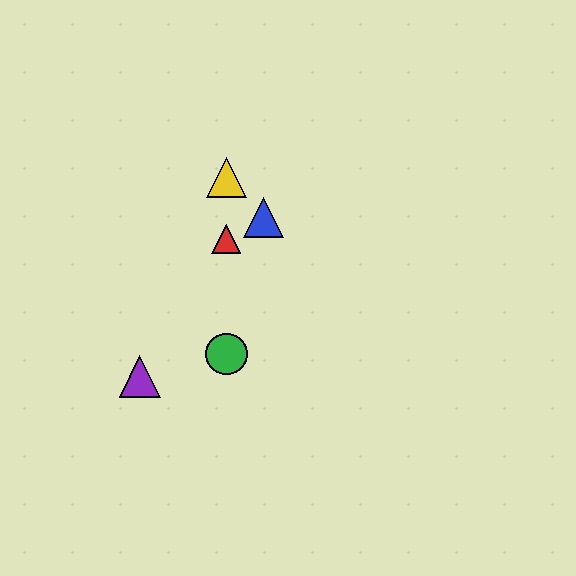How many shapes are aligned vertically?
3 shapes (the red triangle, the green circle, the yellow triangle) are aligned vertically.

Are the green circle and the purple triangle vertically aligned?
No, the green circle is at x≈226 and the purple triangle is at x≈140.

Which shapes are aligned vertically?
The red triangle, the green circle, the yellow triangle are aligned vertically.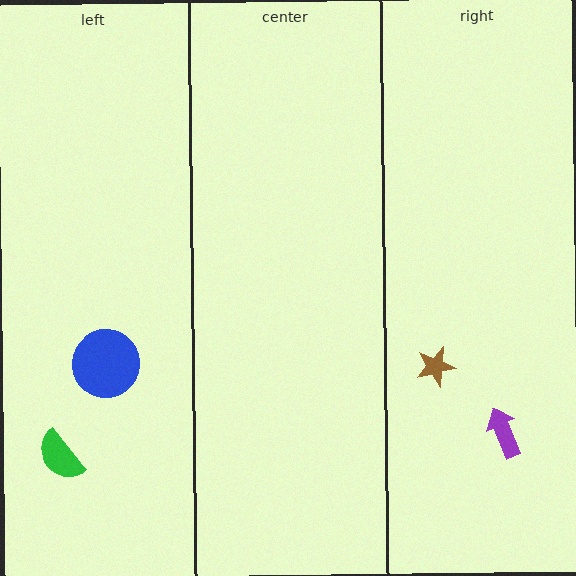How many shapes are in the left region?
2.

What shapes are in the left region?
The blue circle, the green semicircle.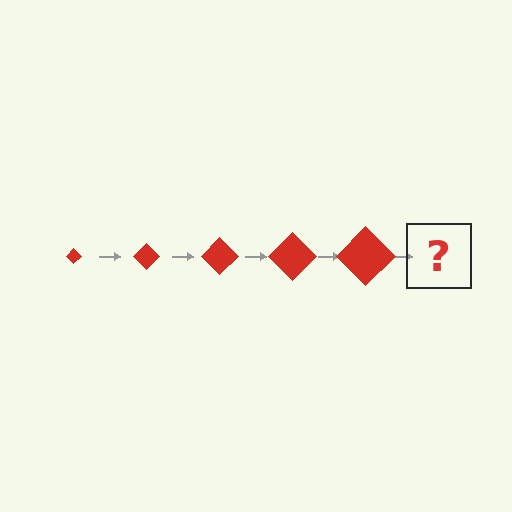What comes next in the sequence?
The next element should be a red diamond, larger than the previous one.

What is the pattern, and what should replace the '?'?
The pattern is that the diamond gets progressively larger each step. The '?' should be a red diamond, larger than the previous one.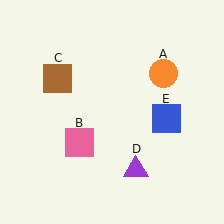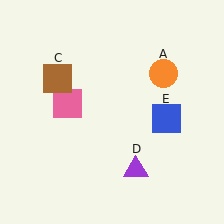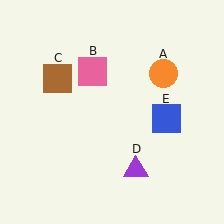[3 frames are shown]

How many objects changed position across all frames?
1 object changed position: pink square (object B).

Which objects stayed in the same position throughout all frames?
Orange circle (object A) and brown square (object C) and purple triangle (object D) and blue square (object E) remained stationary.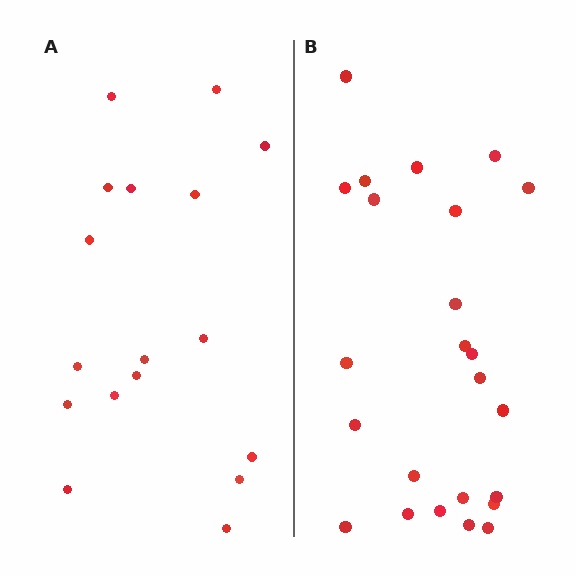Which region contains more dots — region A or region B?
Region B (the right region) has more dots.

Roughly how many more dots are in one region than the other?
Region B has roughly 8 or so more dots than region A.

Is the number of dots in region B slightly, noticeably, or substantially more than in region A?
Region B has noticeably more, but not dramatically so. The ratio is roughly 1.4 to 1.